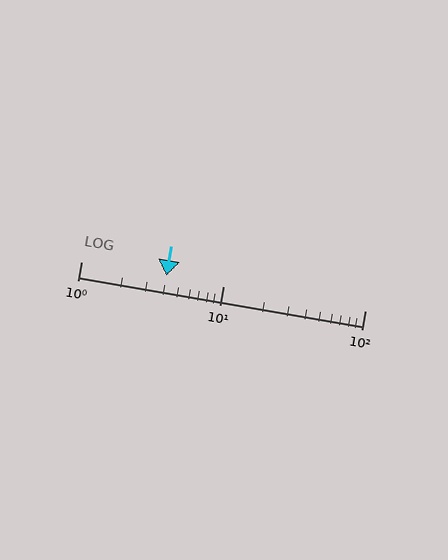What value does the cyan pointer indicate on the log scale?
The pointer indicates approximately 4.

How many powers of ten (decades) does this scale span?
The scale spans 2 decades, from 1 to 100.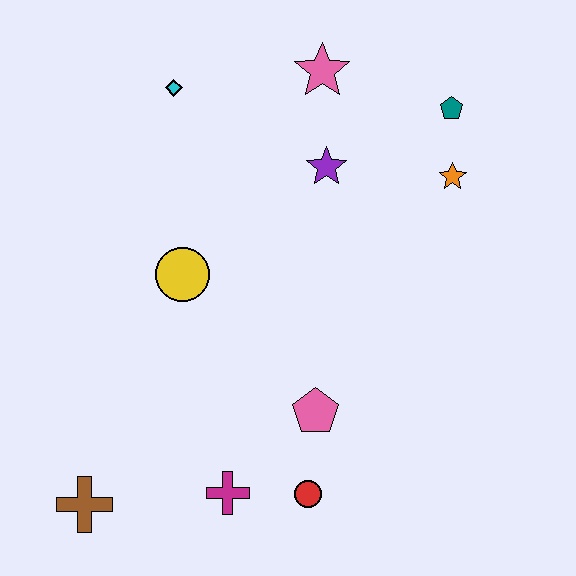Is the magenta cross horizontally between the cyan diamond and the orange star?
Yes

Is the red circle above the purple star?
No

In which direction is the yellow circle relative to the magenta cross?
The yellow circle is above the magenta cross.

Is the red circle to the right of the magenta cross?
Yes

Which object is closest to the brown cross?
The magenta cross is closest to the brown cross.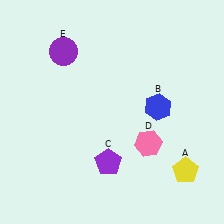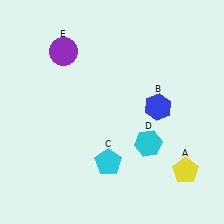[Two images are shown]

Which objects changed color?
C changed from purple to cyan. D changed from pink to cyan.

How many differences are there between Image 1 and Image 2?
There are 2 differences between the two images.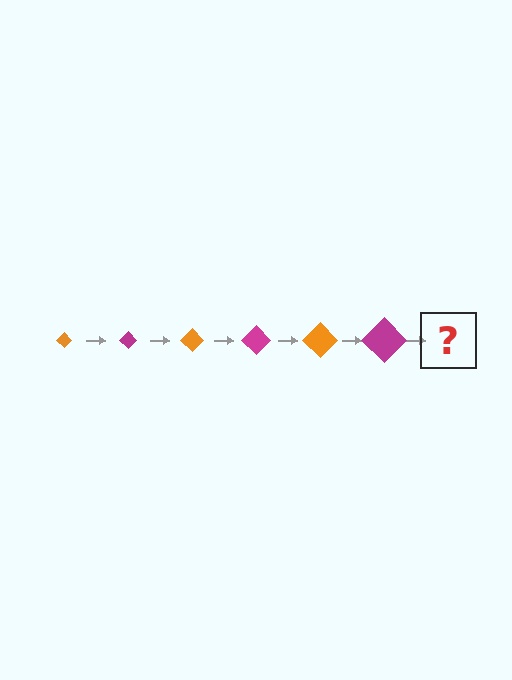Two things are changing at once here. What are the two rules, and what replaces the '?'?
The two rules are that the diamond grows larger each step and the color cycles through orange and magenta. The '?' should be an orange diamond, larger than the previous one.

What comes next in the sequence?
The next element should be an orange diamond, larger than the previous one.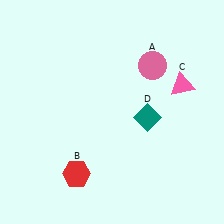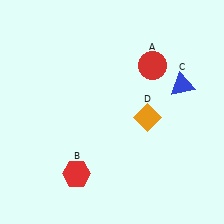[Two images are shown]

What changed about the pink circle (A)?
In Image 1, A is pink. In Image 2, it changed to red.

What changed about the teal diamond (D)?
In Image 1, D is teal. In Image 2, it changed to orange.